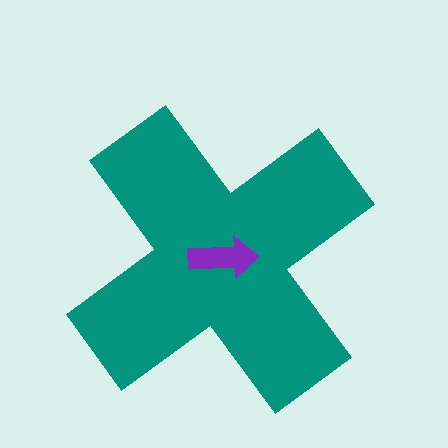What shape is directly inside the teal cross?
The purple arrow.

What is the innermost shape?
The purple arrow.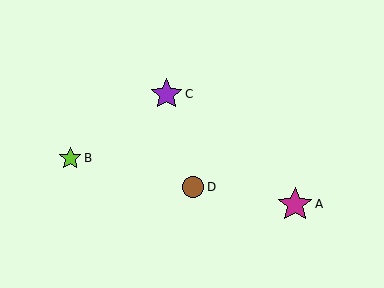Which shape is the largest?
The magenta star (labeled A) is the largest.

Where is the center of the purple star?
The center of the purple star is at (166, 94).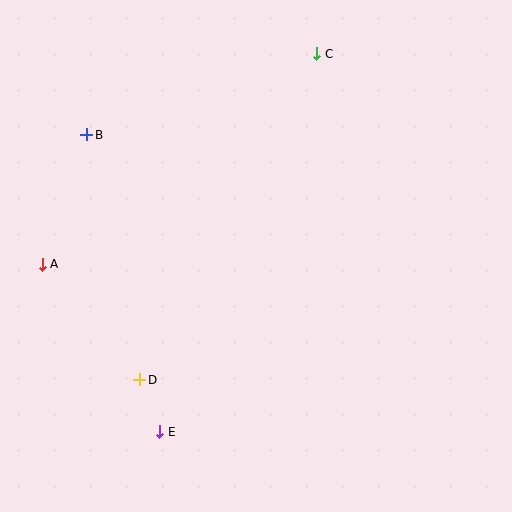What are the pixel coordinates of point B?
Point B is at (87, 135).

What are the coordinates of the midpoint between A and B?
The midpoint between A and B is at (64, 200).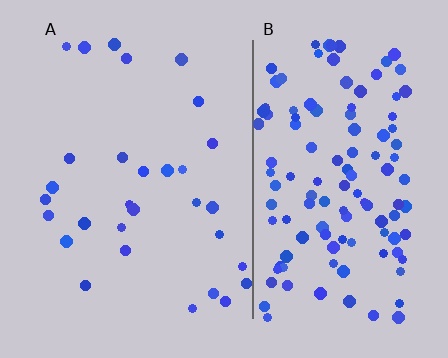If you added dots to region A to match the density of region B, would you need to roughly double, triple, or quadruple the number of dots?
Approximately quadruple.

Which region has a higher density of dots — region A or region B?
B (the right).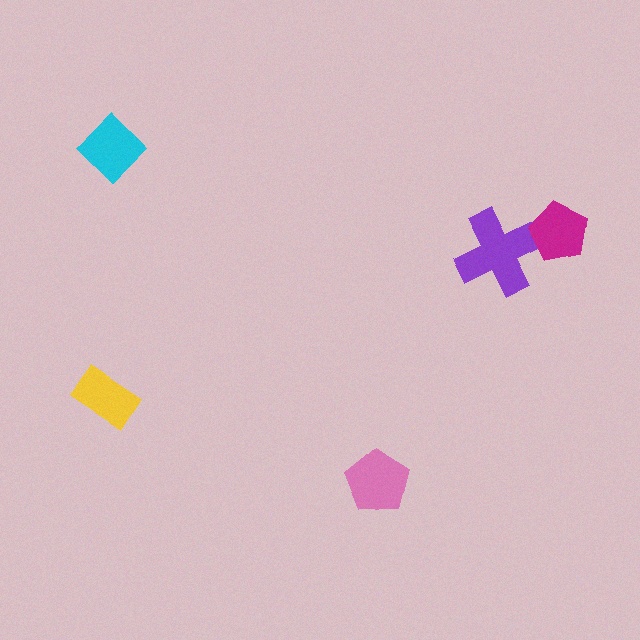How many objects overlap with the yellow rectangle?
0 objects overlap with the yellow rectangle.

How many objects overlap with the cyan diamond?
0 objects overlap with the cyan diamond.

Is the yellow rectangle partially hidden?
No, no other shape covers it.